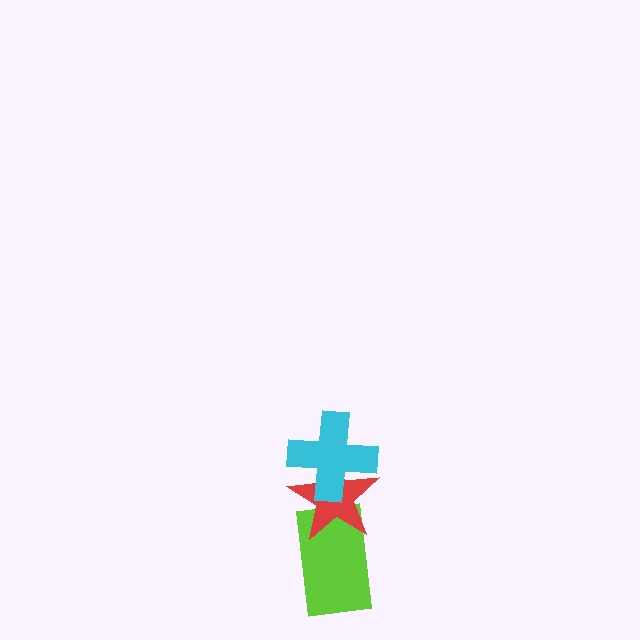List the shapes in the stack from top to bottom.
From top to bottom: the cyan cross, the red star, the lime rectangle.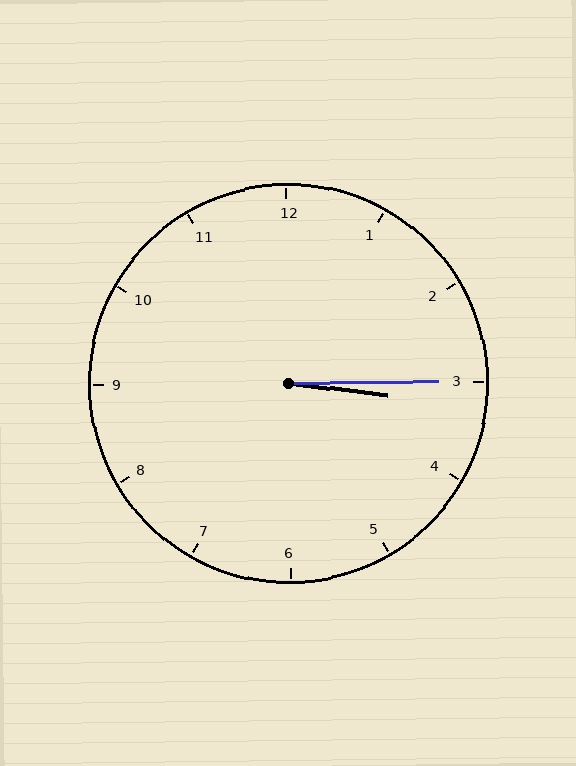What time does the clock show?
3:15.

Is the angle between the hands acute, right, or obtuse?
It is acute.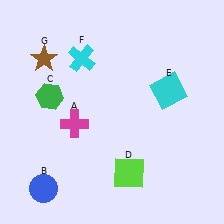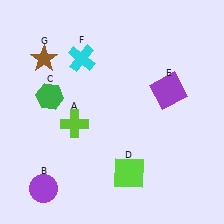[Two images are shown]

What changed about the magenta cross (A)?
In Image 1, A is magenta. In Image 2, it changed to lime.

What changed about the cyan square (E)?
In Image 1, E is cyan. In Image 2, it changed to purple.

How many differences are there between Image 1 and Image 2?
There are 3 differences between the two images.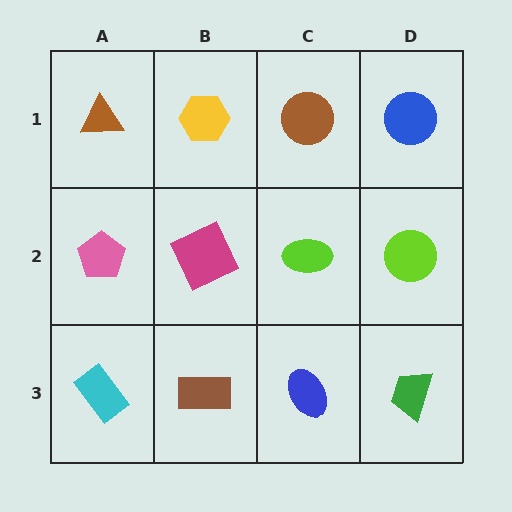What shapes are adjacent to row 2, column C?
A brown circle (row 1, column C), a blue ellipse (row 3, column C), a magenta square (row 2, column B), a lime circle (row 2, column D).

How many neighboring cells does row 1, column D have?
2.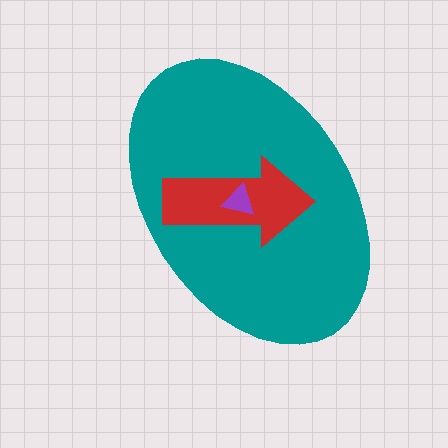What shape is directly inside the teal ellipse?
The red arrow.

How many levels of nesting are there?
3.